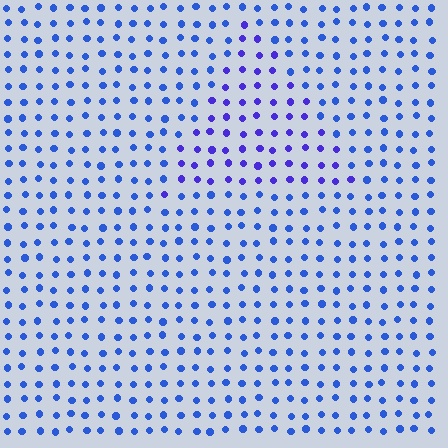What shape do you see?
I see a triangle.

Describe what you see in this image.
The image is filled with small blue elements in a uniform arrangement. A triangle-shaped region is visible where the elements are tinted to a slightly different hue, forming a subtle color boundary.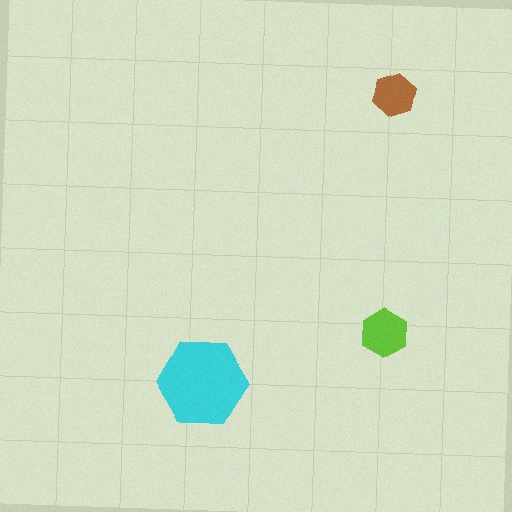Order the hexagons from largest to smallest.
the cyan one, the lime one, the brown one.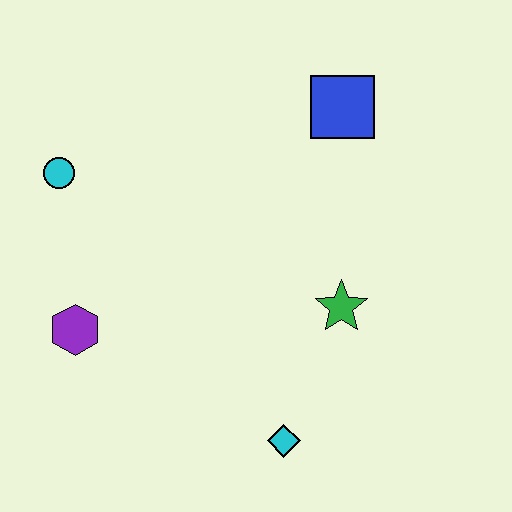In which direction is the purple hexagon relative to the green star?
The purple hexagon is to the left of the green star.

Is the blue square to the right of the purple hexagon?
Yes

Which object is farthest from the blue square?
The purple hexagon is farthest from the blue square.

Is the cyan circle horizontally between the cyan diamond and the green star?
No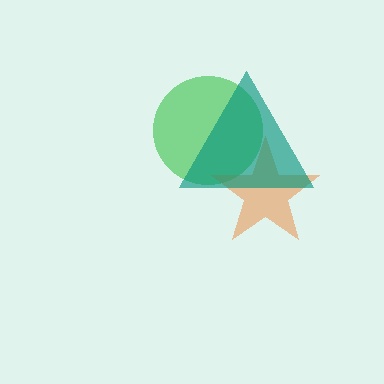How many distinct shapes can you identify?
There are 3 distinct shapes: a green circle, an orange star, a teal triangle.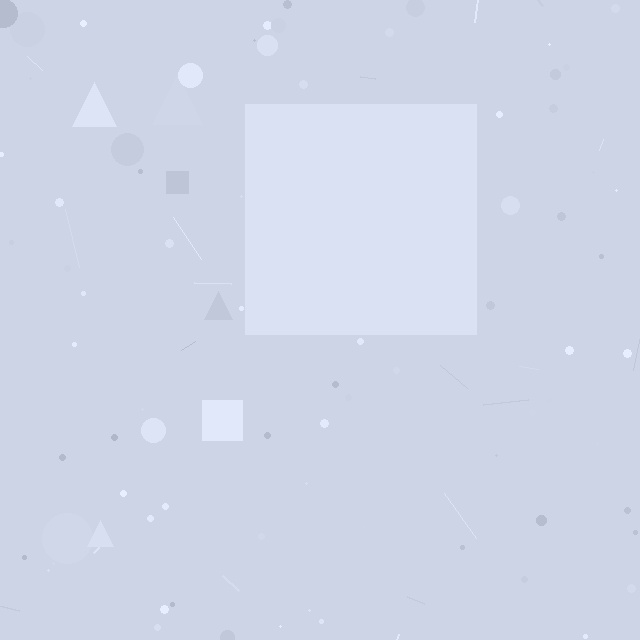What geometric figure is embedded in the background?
A square is embedded in the background.